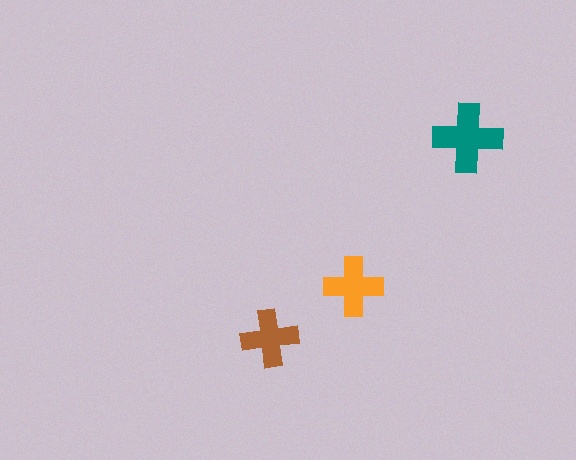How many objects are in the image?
There are 3 objects in the image.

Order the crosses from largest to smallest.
the teal one, the orange one, the brown one.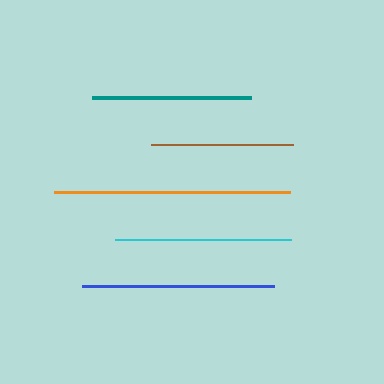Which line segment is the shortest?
The brown line is the shortest at approximately 142 pixels.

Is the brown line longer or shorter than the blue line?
The blue line is longer than the brown line.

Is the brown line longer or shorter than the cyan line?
The cyan line is longer than the brown line.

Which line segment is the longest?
The orange line is the longest at approximately 236 pixels.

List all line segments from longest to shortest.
From longest to shortest: orange, blue, cyan, teal, brown.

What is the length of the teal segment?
The teal segment is approximately 159 pixels long.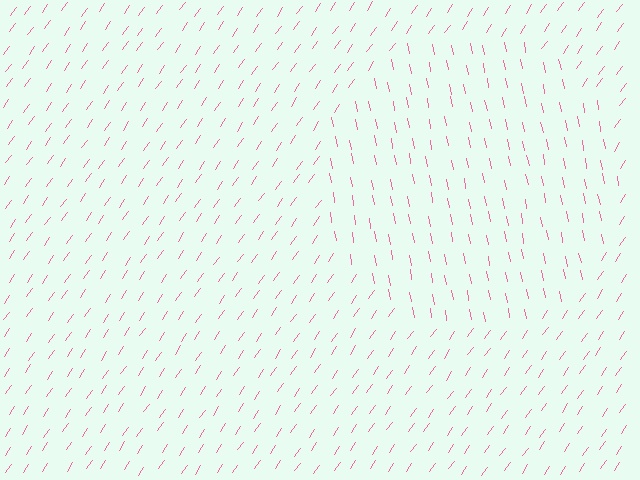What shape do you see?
I see a circle.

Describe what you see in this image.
The image is filled with small pink line segments. A circle region in the image has lines oriented differently from the surrounding lines, creating a visible texture boundary.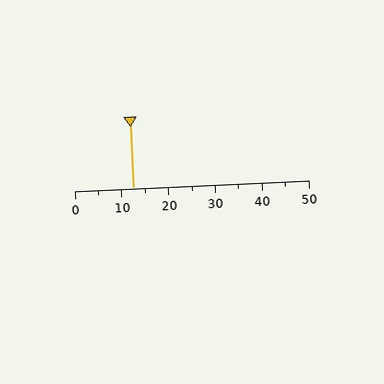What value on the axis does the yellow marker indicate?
The marker indicates approximately 12.5.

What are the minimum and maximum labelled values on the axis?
The axis runs from 0 to 50.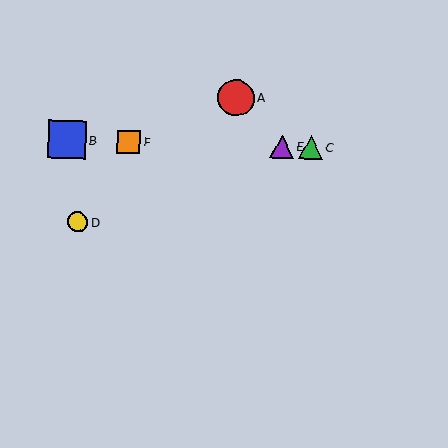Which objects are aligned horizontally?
Objects B, C, E, F are aligned horizontally.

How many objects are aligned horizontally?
4 objects (B, C, E, F) are aligned horizontally.